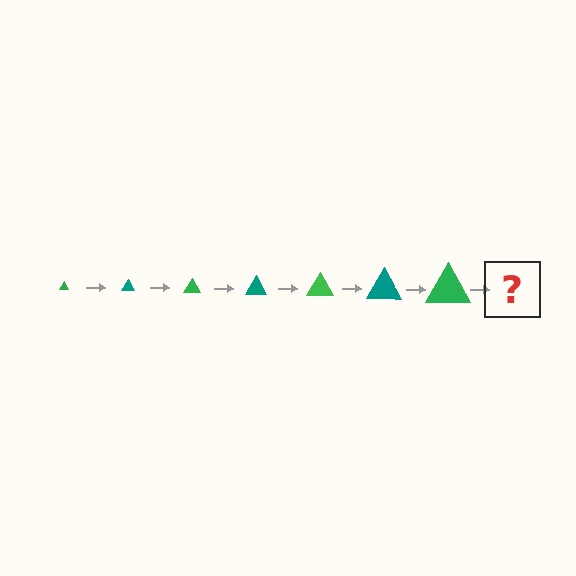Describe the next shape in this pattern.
It should be a teal triangle, larger than the previous one.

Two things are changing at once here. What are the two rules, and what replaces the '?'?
The two rules are that the triangle grows larger each step and the color cycles through green and teal. The '?' should be a teal triangle, larger than the previous one.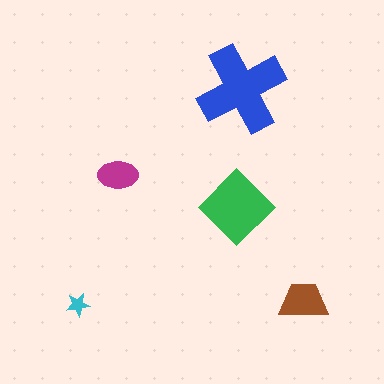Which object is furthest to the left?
The cyan star is leftmost.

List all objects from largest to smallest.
The blue cross, the green diamond, the brown trapezoid, the magenta ellipse, the cyan star.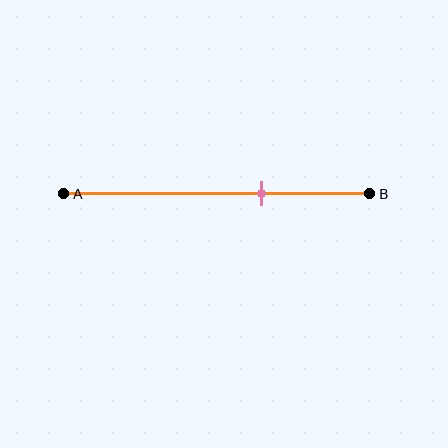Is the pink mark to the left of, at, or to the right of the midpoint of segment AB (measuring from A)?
The pink mark is to the right of the midpoint of segment AB.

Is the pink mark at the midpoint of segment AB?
No, the mark is at about 65% from A, not at the 50% midpoint.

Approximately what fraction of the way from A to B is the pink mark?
The pink mark is approximately 65% of the way from A to B.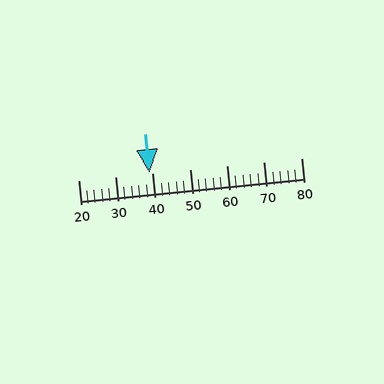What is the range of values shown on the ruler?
The ruler shows values from 20 to 80.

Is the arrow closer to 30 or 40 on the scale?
The arrow is closer to 40.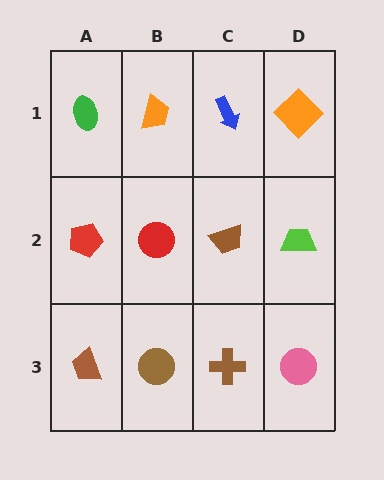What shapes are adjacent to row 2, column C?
A blue arrow (row 1, column C), a brown cross (row 3, column C), a red circle (row 2, column B), a lime trapezoid (row 2, column D).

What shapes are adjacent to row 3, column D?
A lime trapezoid (row 2, column D), a brown cross (row 3, column C).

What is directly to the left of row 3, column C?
A brown circle.